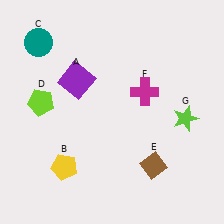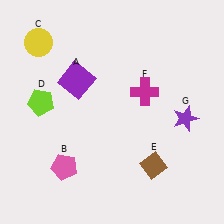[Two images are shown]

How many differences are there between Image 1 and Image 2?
There are 3 differences between the two images.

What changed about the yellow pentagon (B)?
In Image 1, B is yellow. In Image 2, it changed to pink.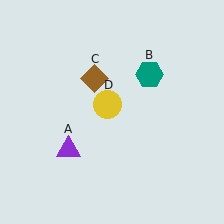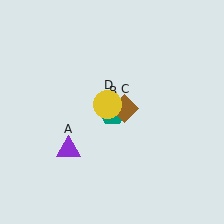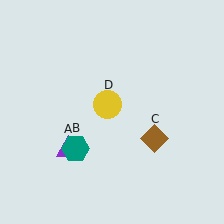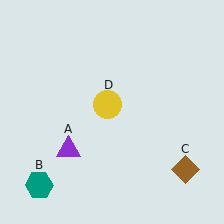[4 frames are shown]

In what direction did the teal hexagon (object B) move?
The teal hexagon (object B) moved down and to the left.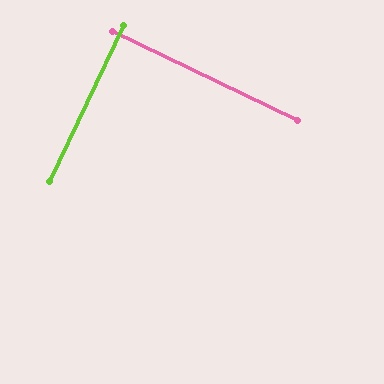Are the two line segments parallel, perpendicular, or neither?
Perpendicular — they meet at approximately 89°.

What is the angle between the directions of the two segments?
Approximately 89 degrees.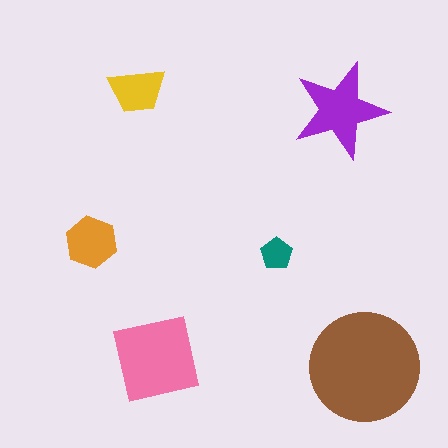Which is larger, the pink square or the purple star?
The pink square.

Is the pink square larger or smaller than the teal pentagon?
Larger.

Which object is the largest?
The brown circle.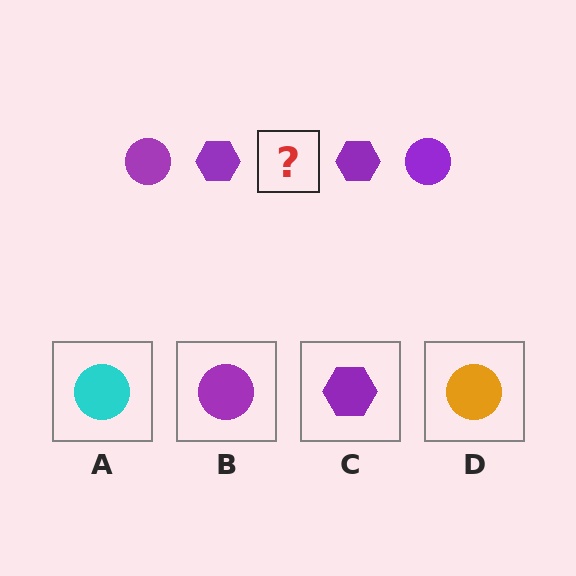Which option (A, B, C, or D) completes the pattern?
B.